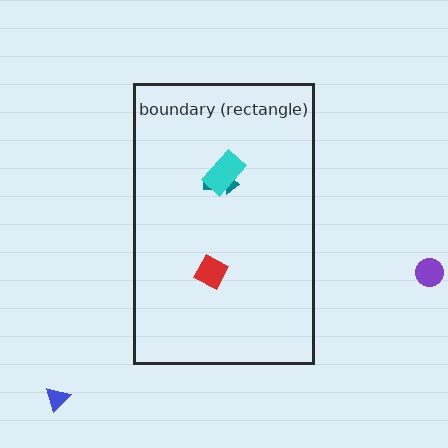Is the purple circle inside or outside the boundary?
Outside.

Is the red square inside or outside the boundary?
Inside.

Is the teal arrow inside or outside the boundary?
Inside.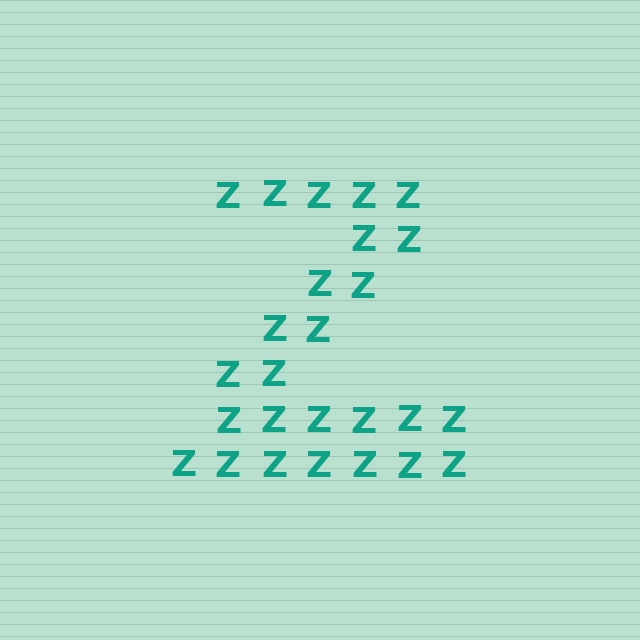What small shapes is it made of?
It is made of small letter Z's.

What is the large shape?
The large shape is the letter Z.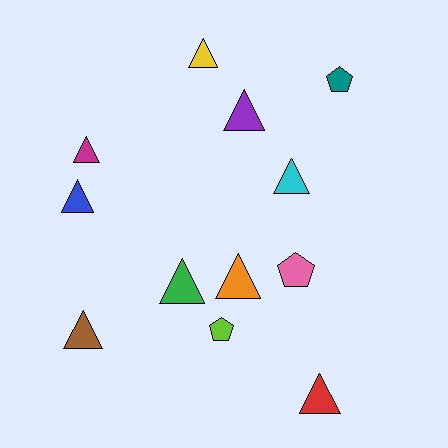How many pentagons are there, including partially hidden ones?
There are 3 pentagons.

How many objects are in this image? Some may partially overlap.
There are 12 objects.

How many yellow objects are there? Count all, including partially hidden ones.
There is 1 yellow object.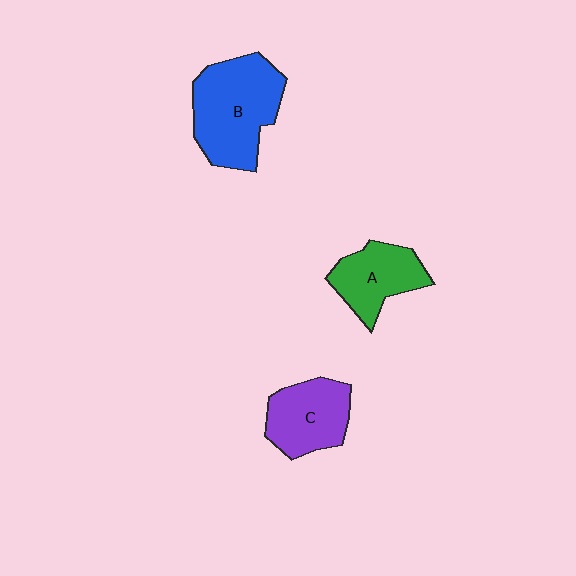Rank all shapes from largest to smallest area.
From largest to smallest: B (blue), C (purple), A (green).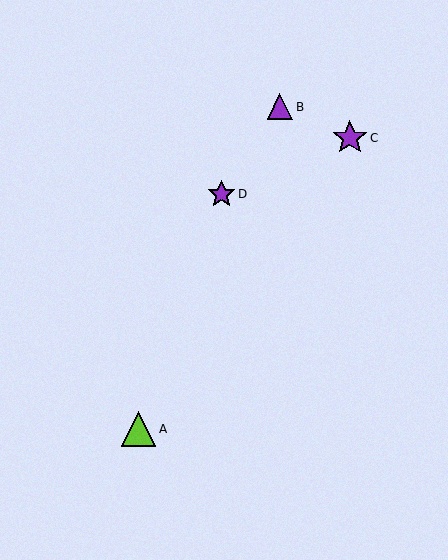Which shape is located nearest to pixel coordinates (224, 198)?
The purple star (labeled D) at (222, 194) is nearest to that location.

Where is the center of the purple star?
The center of the purple star is at (350, 138).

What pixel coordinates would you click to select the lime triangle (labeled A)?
Click at (139, 429) to select the lime triangle A.